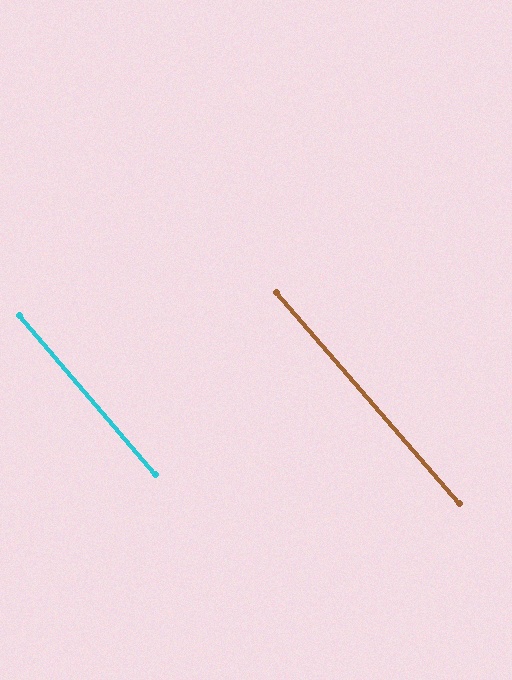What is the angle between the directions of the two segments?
Approximately 0 degrees.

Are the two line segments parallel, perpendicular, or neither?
Parallel — their directions differ by only 0.5°.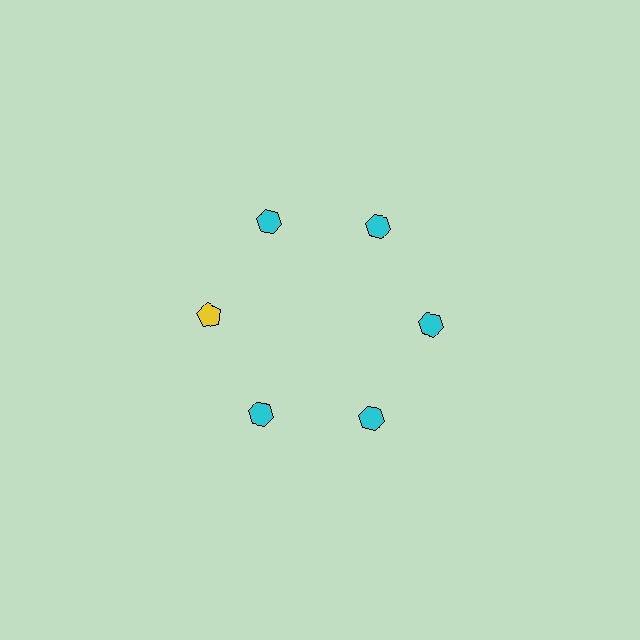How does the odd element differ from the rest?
It differs in both color (yellow instead of cyan) and shape (pentagon instead of hexagon).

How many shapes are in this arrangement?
There are 6 shapes arranged in a ring pattern.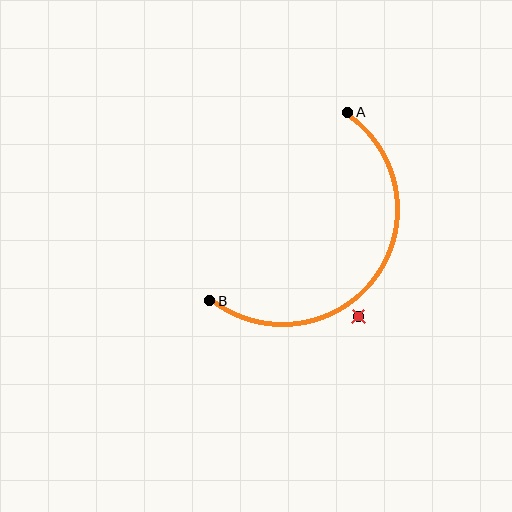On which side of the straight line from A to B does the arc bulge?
The arc bulges below and to the right of the straight line connecting A and B.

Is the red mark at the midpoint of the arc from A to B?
No — the red mark does not lie on the arc at all. It sits slightly outside the curve.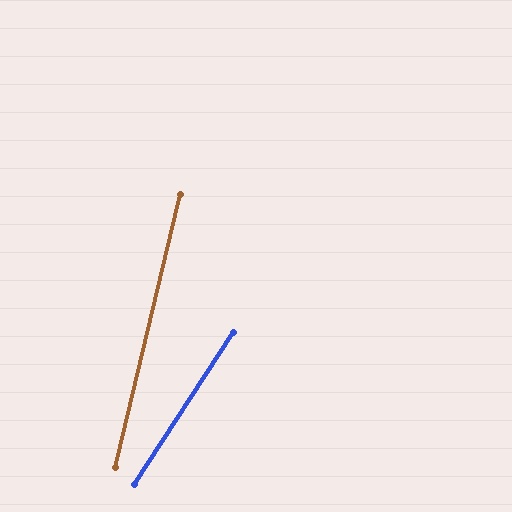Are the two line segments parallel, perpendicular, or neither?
Neither parallel nor perpendicular — they differ by about 20°.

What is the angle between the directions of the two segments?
Approximately 20 degrees.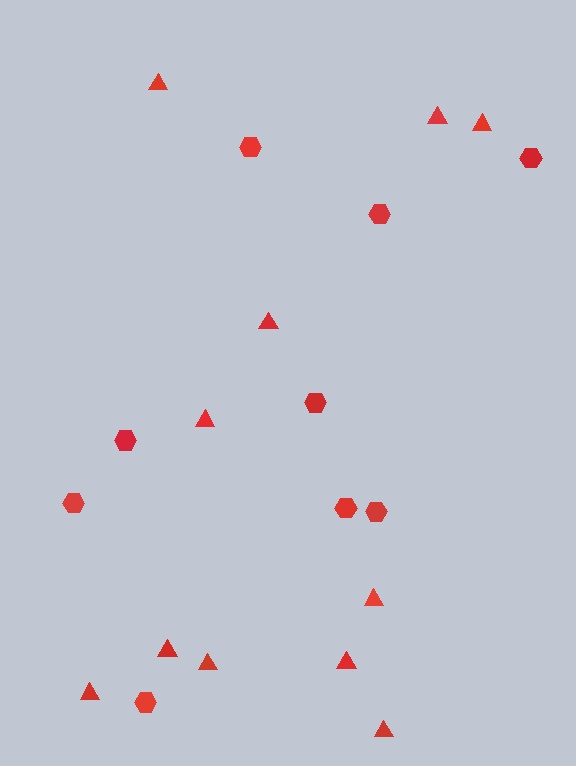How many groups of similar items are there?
There are 2 groups: one group of hexagons (9) and one group of triangles (11).